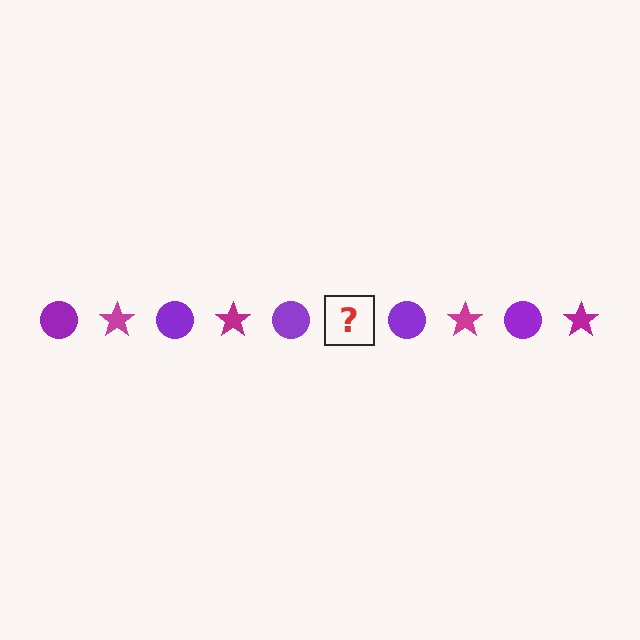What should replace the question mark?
The question mark should be replaced with a magenta star.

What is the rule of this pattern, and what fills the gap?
The rule is that the pattern alternates between purple circle and magenta star. The gap should be filled with a magenta star.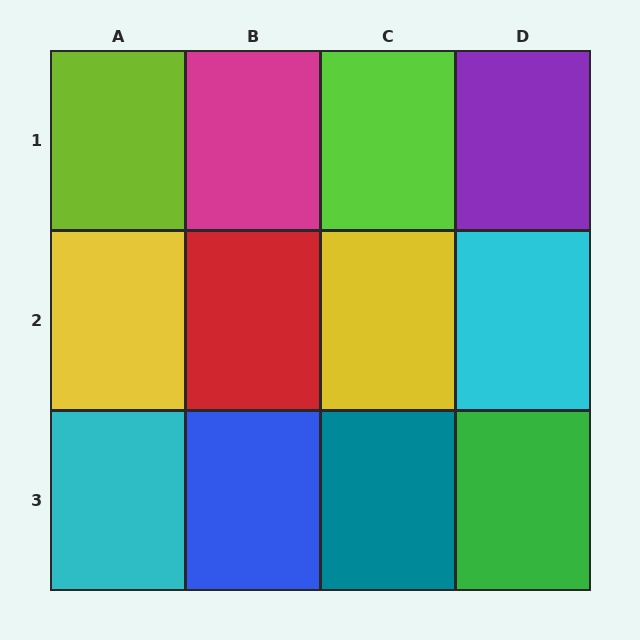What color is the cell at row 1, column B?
Magenta.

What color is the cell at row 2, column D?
Cyan.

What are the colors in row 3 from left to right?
Cyan, blue, teal, green.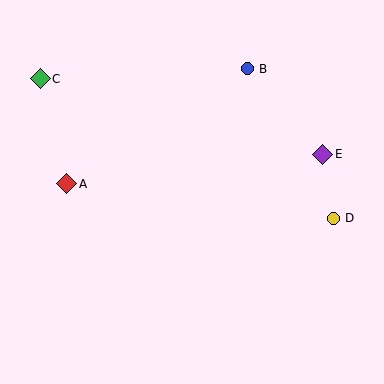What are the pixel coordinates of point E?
Point E is at (323, 154).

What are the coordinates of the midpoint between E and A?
The midpoint between E and A is at (195, 169).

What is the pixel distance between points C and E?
The distance between C and E is 292 pixels.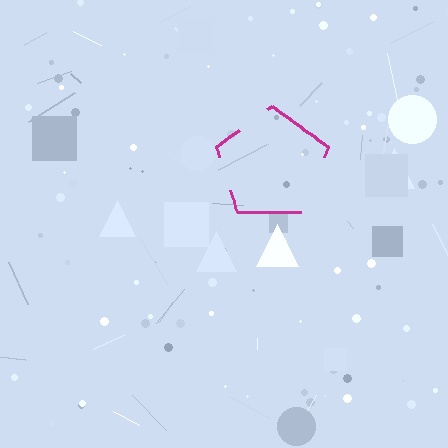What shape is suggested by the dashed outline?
The dashed outline suggests a pentagon.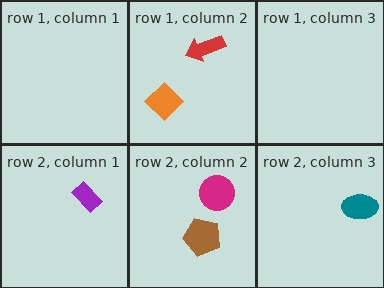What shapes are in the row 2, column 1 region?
The purple rectangle.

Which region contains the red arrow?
The row 1, column 2 region.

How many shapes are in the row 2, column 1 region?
1.